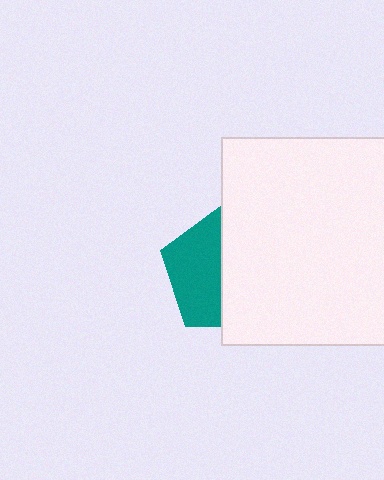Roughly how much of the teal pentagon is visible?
About half of it is visible (roughly 46%).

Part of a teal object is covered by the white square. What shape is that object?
It is a pentagon.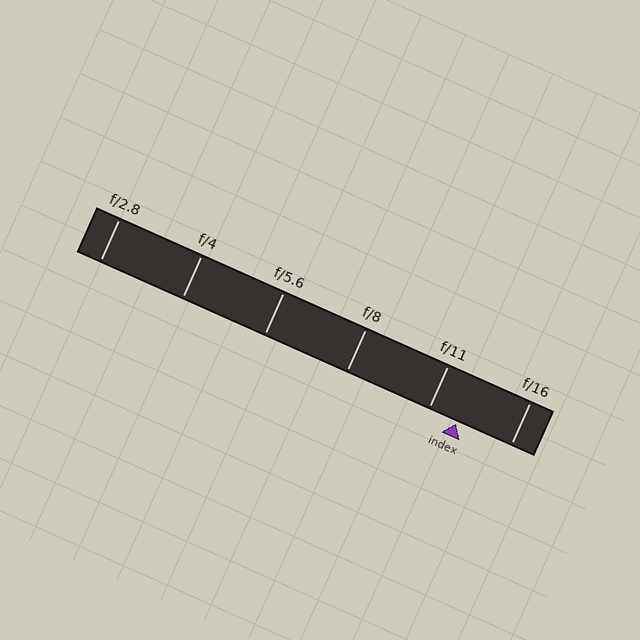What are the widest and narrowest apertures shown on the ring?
The widest aperture shown is f/2.8 and the narrowest is f/16.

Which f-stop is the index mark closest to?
The index mark is closest to f/11.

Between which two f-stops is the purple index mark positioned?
The index mark is between f/11 and f/16.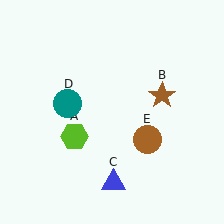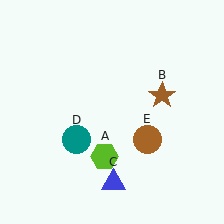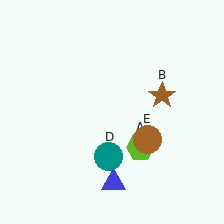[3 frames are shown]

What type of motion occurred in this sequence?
The lime hexagon (object A), teal circle (object D) rotated counterclockwise around the center of the scene.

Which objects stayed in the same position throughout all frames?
Brown star (object B) and blue triangle (object C) and brown circle (object E) remained stationary.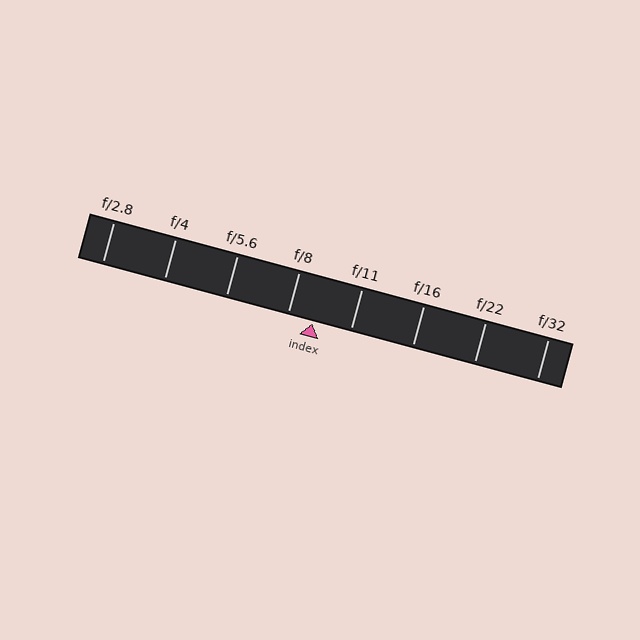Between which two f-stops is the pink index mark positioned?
The index mark is between f/8 and f/11.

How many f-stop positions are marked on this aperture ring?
There are 8 f-stop positions marked.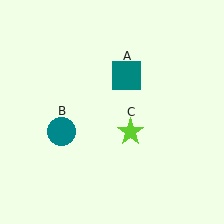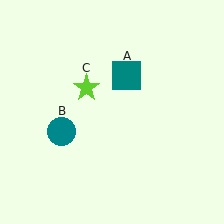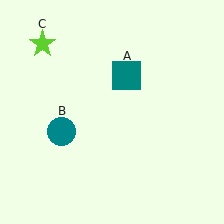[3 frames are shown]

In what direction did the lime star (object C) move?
The lime star (object C) moved up and to the left.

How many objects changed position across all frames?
1 object changed position: lime star (object C).